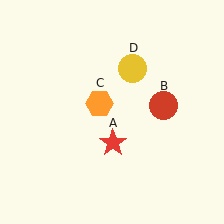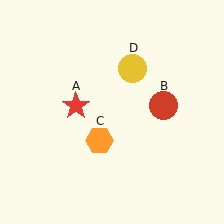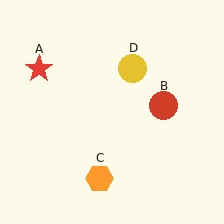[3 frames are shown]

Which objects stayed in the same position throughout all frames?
Red circle (object B) and yellow circle (object D) remained stationary.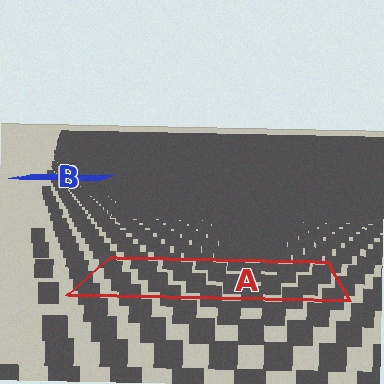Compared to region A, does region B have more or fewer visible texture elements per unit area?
Region B has more texture elements per unit area — they are packed more densely because it is farther away.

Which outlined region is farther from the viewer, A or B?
Region B is farther from the viewer — the texture elements inside it appear smaller and more densely packed.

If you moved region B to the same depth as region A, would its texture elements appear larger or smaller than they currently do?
They would appear larger. At a closer depth, the same texture elements are projected at a bigger on-screen size.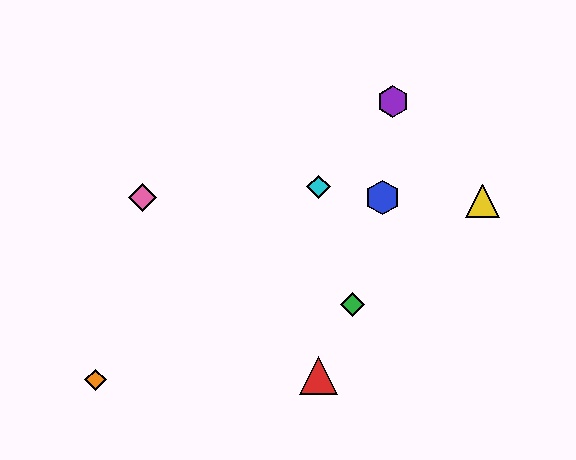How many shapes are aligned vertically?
2 shapes (the red triangle, the cyan diamond) are aligned vertically.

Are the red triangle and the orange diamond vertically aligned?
No, the red triangle is at x≈319 and the orange diamond is at x≈96.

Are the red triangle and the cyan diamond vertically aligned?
Yes, both are at x≈319.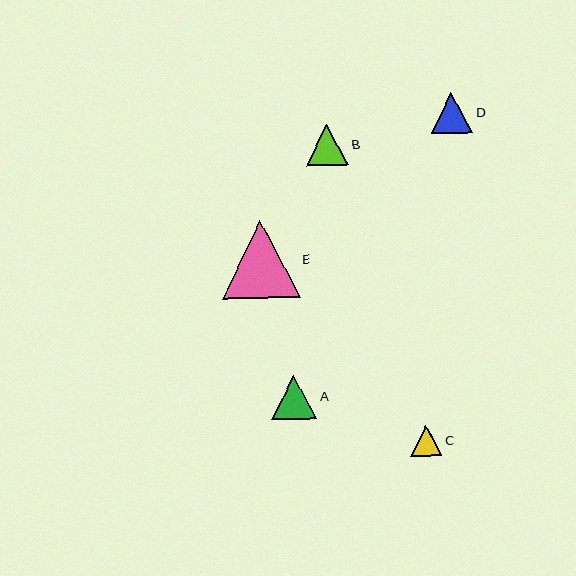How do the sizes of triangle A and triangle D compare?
Triangle A and triangle D are approximately the same size.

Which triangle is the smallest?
Triangle C is the smallest with a size of approximately 31 pixels.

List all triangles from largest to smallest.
From largest to smallest: E, A, B, D, C.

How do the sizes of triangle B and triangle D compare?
Triangle B and triangle D are approximately the same size.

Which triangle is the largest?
Triangle E is the largest with a size of approximately 78 pixels.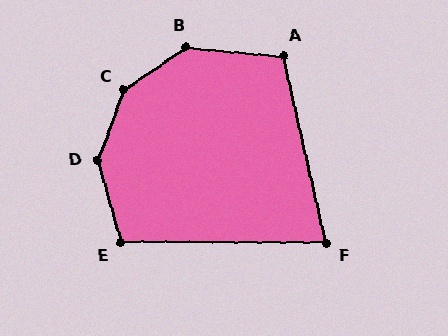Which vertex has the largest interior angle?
C, at approximately 145 degrees.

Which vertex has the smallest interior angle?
F, at approximately 77 degrees.